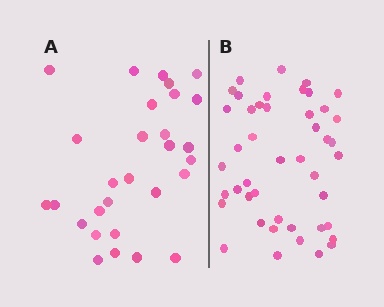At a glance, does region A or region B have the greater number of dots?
Region B (the right region) has more dots.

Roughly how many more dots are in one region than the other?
Region B has approximately 15 more dots than region A.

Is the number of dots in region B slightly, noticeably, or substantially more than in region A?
Region B has substantially more. The ratio is roughly 1.6 to 1.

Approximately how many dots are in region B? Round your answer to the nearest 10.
About 40 dots. (The exact count is 45, which rounds to 40.)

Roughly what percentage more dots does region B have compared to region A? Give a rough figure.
About 55% more.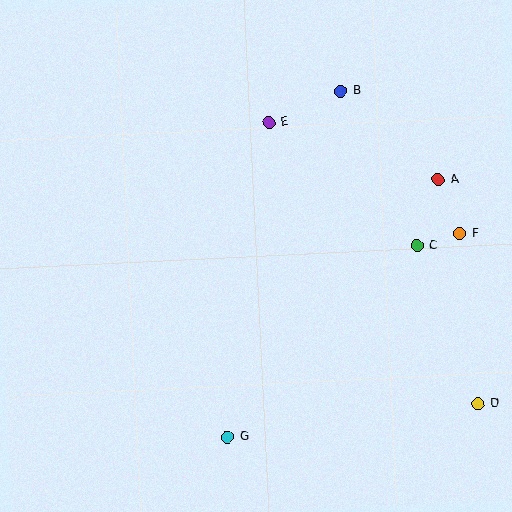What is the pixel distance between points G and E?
The distance between G and E is 317 pixels.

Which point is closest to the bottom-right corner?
Point D is closest to the bottom-right corner.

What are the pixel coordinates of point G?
Point G is at (228, 437).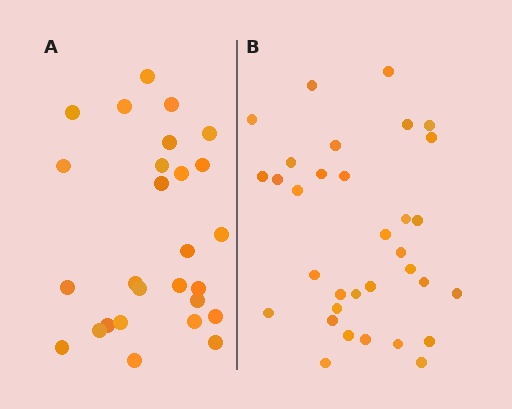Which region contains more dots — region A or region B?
Region B (the right region) has more dots.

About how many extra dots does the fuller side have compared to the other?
Region B has about 6 more dots than region A.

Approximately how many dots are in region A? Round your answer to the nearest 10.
About 30 dots. (The exact count is 27, which rounds to 30.)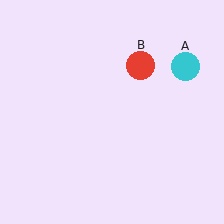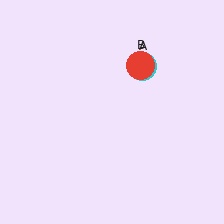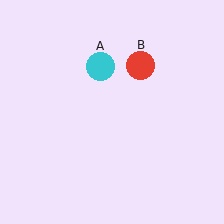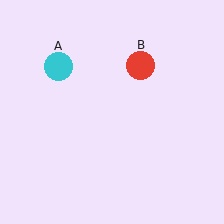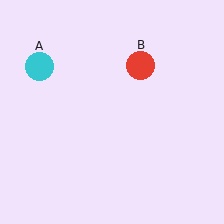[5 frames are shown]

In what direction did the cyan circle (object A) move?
The cyan circle (object A) moved left.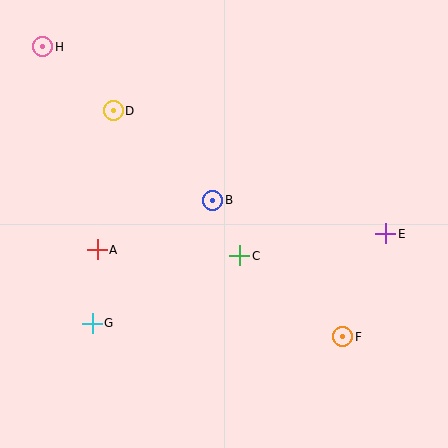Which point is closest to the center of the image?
Point B at (213, 200) is closest to the center.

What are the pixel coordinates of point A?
Point A is at (97, 250).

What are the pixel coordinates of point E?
Point E is at (386, 234).